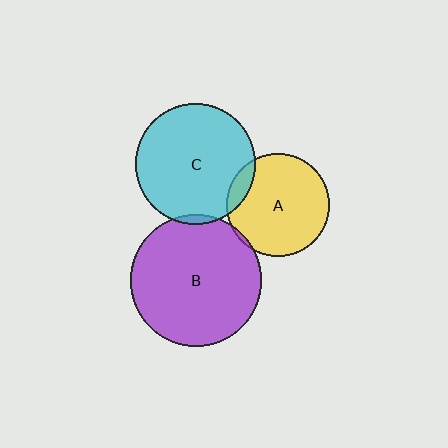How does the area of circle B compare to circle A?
Approximately 1.6 times.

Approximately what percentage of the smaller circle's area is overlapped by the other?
Approximately 5%.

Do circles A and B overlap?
Yes.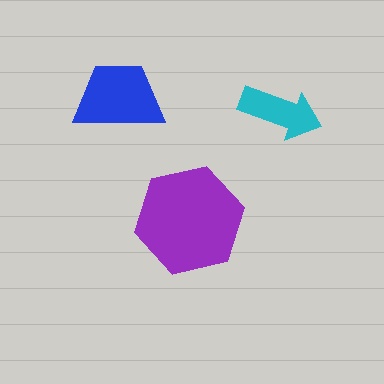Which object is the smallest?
The cyan arrow.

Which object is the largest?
The purple hexagon.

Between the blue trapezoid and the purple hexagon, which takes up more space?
The purple hexagon.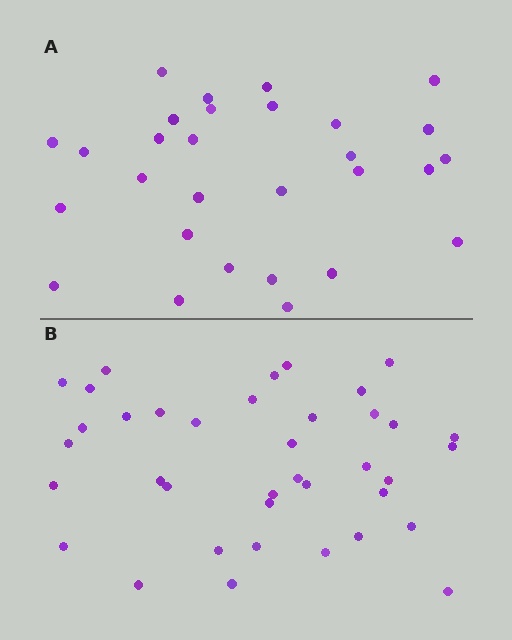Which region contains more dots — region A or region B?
Region B (the bottom region) has more dots.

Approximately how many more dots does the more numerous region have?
Region B has roughly 8 or so more dots than region A.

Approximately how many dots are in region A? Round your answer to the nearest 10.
About 30 dots. (The exact count is 29, which rounds to 30.)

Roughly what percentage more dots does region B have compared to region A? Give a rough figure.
About 30% more.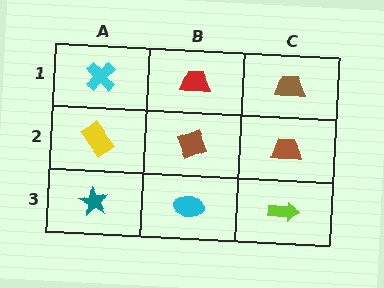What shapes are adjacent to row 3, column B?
A brown diamond (row 2, column B), a teal star (row 3, column A), a lime arrow (row 3, column C).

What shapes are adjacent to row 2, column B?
A red trapezoid (row 1, column B), a cyan ellipse (row 3, column B), a yellow rectangle (row 2, column A), a brown trapezoid (row 2, column C).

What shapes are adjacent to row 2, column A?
A cyan cross (row 1, column A), a teal star (row 3, column A), a brown diamond (row 2, column B).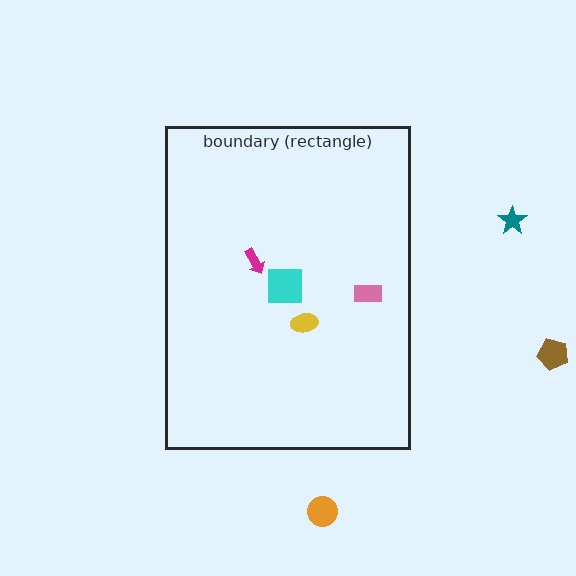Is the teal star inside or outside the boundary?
Outside.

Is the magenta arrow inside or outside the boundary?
Inside.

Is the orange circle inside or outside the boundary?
Outside.